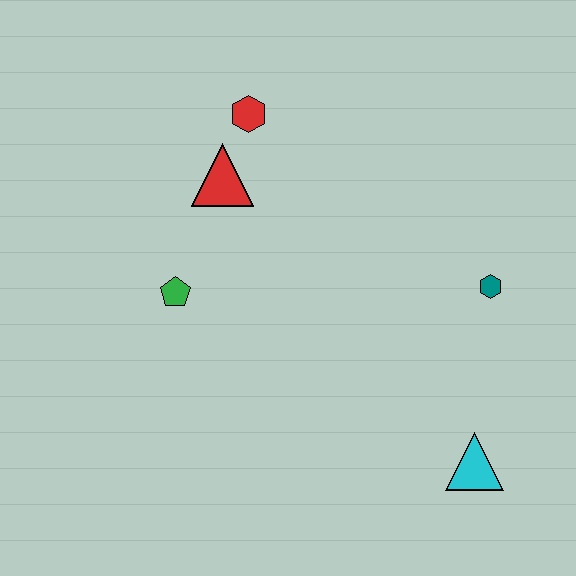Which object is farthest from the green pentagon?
The cyan triangle is farthest from the green pentagon.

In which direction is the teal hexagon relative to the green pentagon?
The teal hexagon is to the right of the green pentagon.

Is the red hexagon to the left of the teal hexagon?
Yes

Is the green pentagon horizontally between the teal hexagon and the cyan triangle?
No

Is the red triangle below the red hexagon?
Yes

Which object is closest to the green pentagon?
The red triangle is closest to the green pentagon.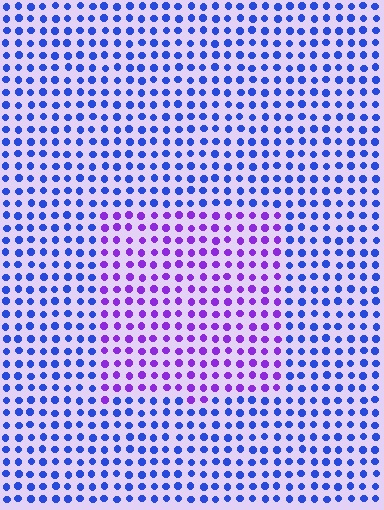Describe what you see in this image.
The image is filled with small blue elements in a uniform arrangement. A rectangle-shaped region is visible where the elements are tinted to a slightly different hue, forming a subtle color boundary.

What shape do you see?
I see a rectangle.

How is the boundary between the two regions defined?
The boundary is defined purely by a slight shift in hue (about 46 degrees). Spacing, size, and orientation are identical on both sides.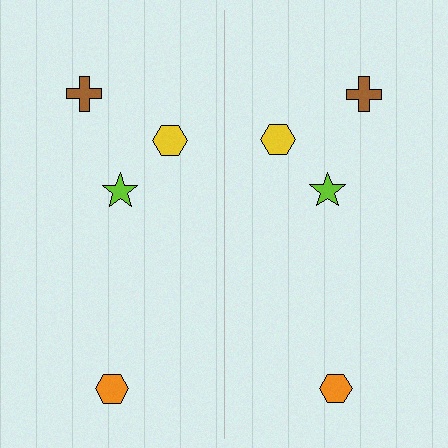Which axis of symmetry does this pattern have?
The pattern has a vertical axis of symmetry running through the center of the image.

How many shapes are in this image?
There are 8 shapes in this image.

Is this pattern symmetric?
Yes, this pattern has bilateral (reflection) symmetry.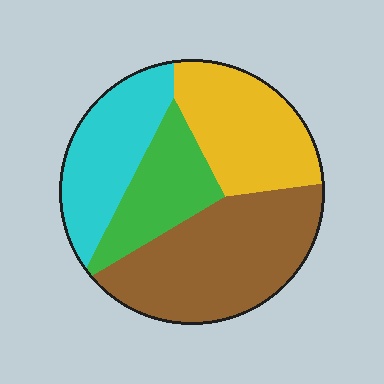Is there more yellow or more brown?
Brown.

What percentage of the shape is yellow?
Yellow takes up about one quarter (1/4) of the shape.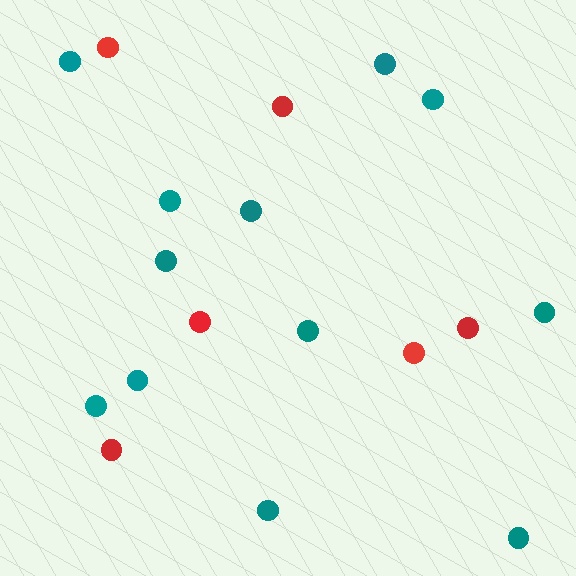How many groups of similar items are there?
There are 2 groups: one group of red circles (6) and one group of teal circles (12).